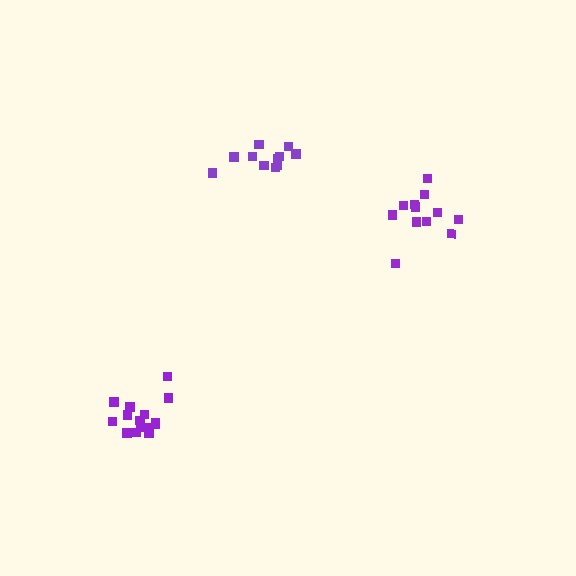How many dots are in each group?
Group 1: 12 dots, Group 2: 11 dots, Group 3: 15 dots (38 total).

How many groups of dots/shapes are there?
There are 3 groups.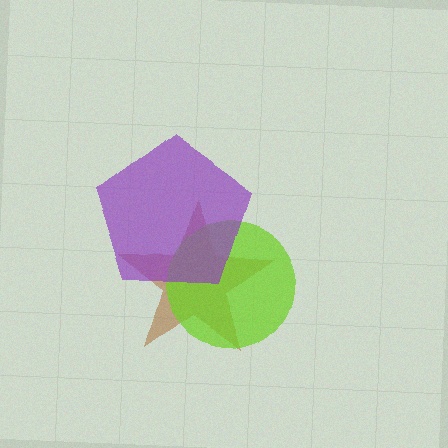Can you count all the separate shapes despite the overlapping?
Yes, there are 3 separate shapes.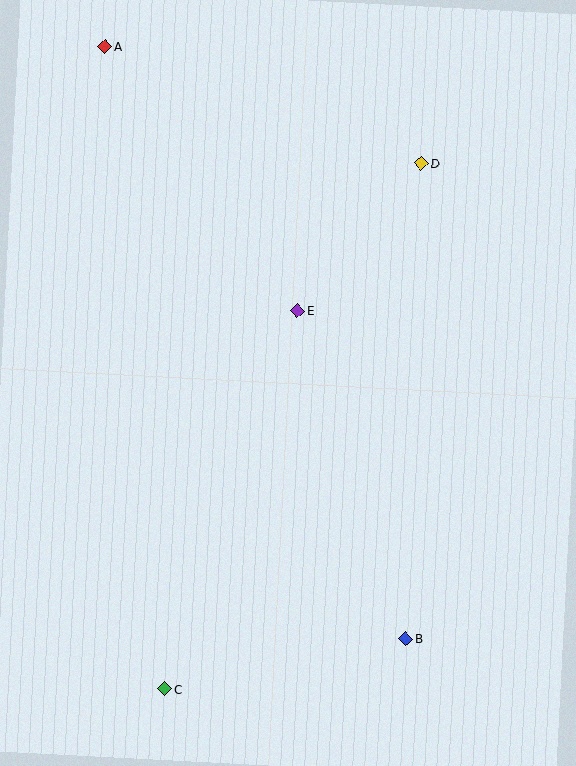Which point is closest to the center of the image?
Point E at (298, 311) is closest to the center.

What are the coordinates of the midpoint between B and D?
The midpoint between B and D is at (413, 401).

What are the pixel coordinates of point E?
Point E is at (298, 311).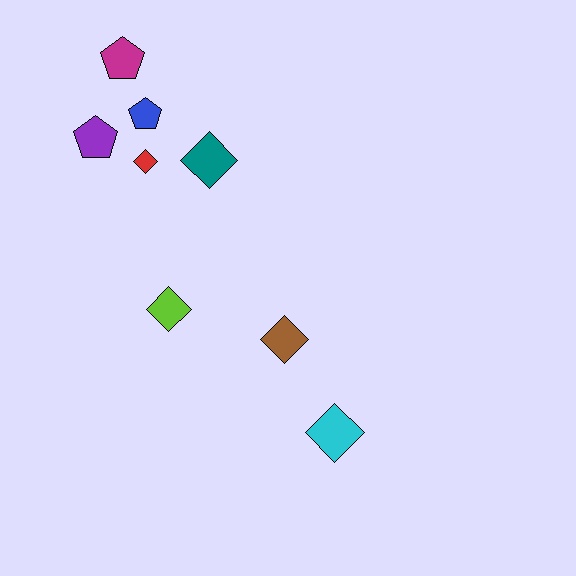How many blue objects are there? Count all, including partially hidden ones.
There is 1 blue object.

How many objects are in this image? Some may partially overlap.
There are 8 objects.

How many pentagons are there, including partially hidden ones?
There are 3 pentagons.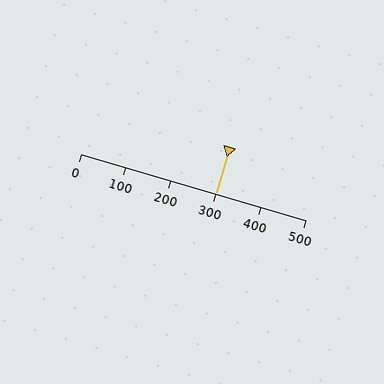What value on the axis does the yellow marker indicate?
The marker indicates approximately 300.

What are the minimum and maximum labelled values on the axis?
The axis runs from 0 to 500.